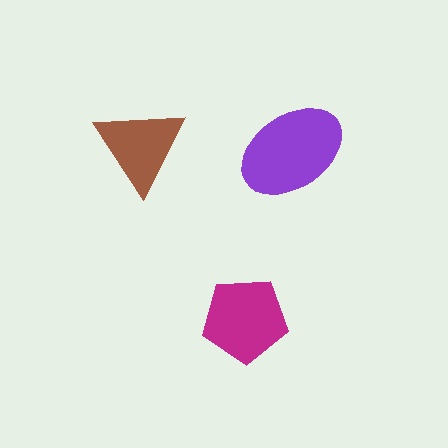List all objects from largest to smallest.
The purple ellipse, the magenta pentagon, the brown triangle.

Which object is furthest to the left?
The brown triangle is leftmost.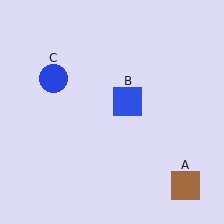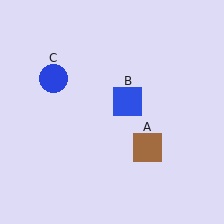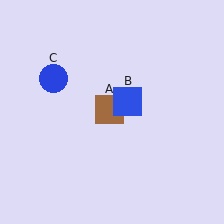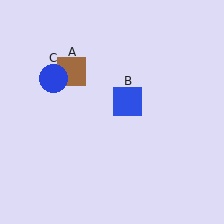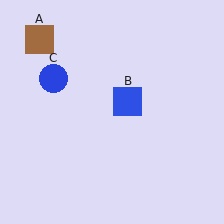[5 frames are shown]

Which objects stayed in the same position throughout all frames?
Blue square (object B) and blue circle (object C) remained stationary.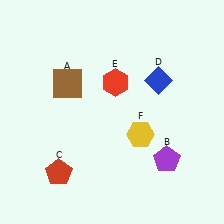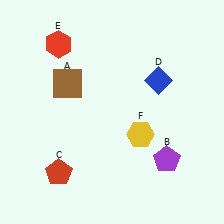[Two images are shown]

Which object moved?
The red hexagon (E) moved left.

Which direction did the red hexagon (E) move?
The red hexagon (E) moved left.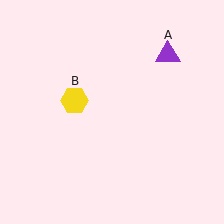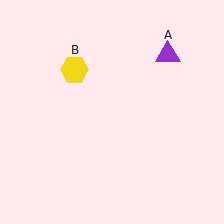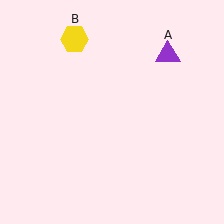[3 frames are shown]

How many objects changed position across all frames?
1 object changed position: yellow hexagon (object B).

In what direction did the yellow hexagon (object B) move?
The yellow hexagon (object B) moved up.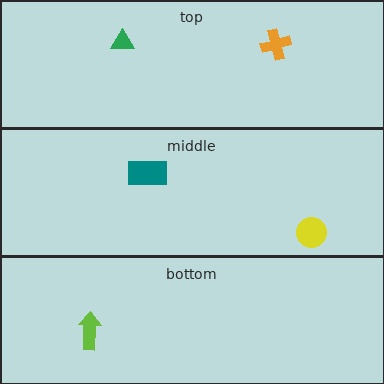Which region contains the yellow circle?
The middle region.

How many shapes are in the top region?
2.